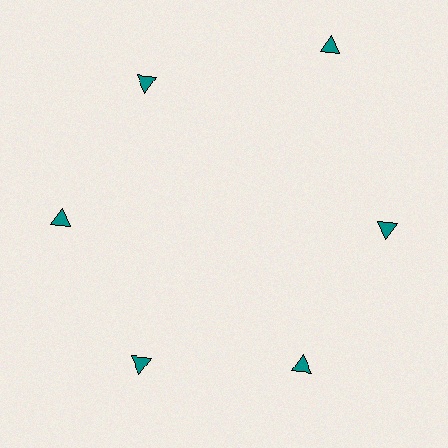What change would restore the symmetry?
The symmetry would be restored by moving it inward, back onto the ring so that all 6 triangles sit at equal angles and equal distance from the center.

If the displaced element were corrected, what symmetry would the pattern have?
It would have 6-fold rotational symmetry — the pattern would map onto itself every 60 degrees.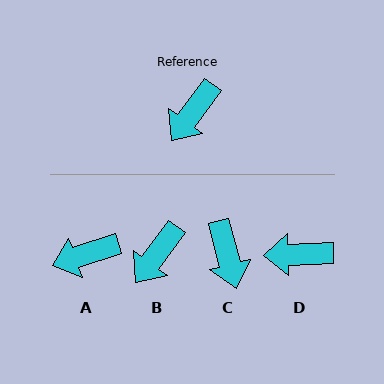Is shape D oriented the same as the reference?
No, it is off by about 52 degrees.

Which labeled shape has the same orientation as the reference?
B.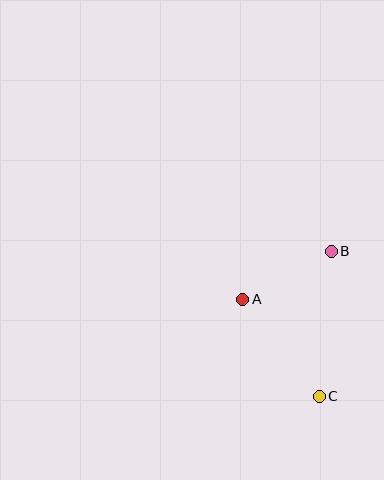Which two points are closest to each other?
Points A and B are closest to each other.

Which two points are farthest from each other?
Points B and C are farthest from each other.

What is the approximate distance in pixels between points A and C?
The distance between A and C is approximately 123 pixels.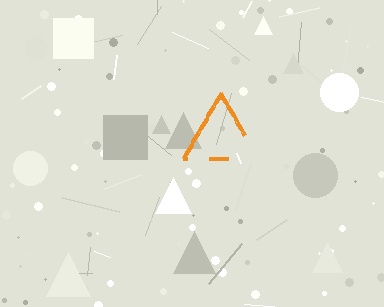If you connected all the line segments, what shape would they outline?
They would outline a triangle.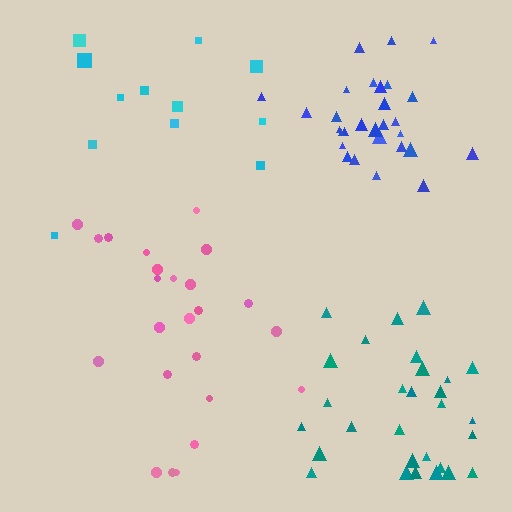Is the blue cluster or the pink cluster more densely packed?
Blue.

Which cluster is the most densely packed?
Blue.